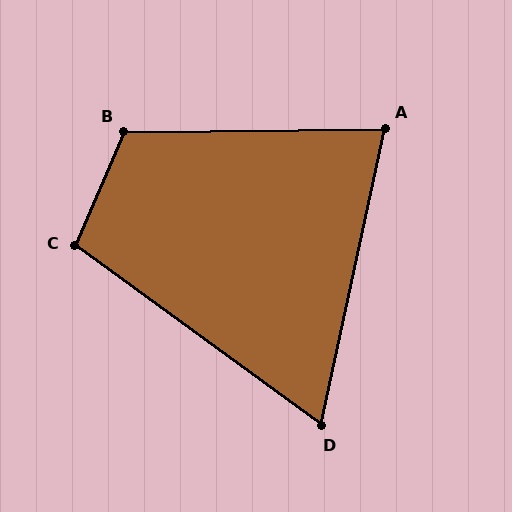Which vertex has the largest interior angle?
B, at approximately 114 degrees.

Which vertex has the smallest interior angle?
D, at approximately 66 degrees.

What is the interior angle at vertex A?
Approximately 77 degrees (acute).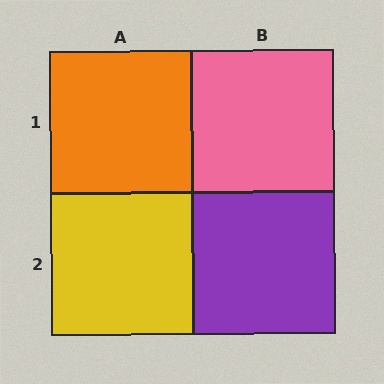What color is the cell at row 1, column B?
Pink.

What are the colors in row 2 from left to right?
Yellow, purple.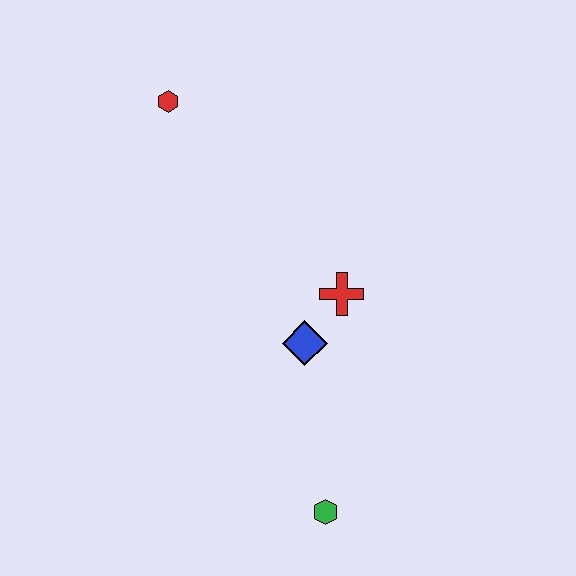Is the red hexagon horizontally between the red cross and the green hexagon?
No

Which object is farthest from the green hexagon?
The red hexagon is farthest from the green hexagon.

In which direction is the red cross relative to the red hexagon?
The red cross is below the red hexagon.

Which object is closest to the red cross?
The blue diamond is closest to the red cross.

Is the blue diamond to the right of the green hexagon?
No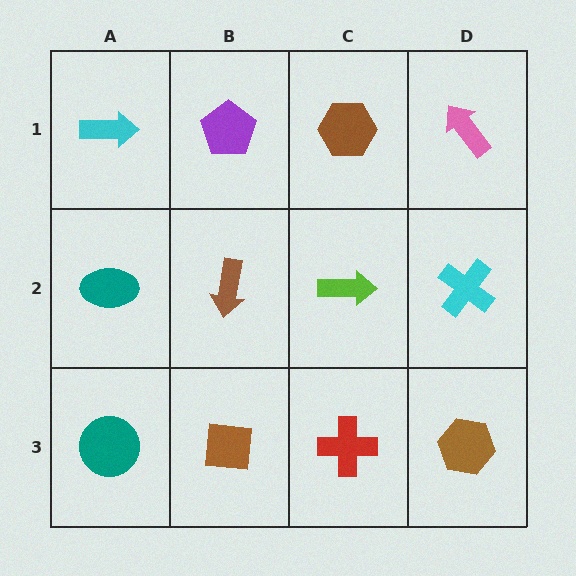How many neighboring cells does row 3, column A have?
2.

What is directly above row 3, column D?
A cyan cross.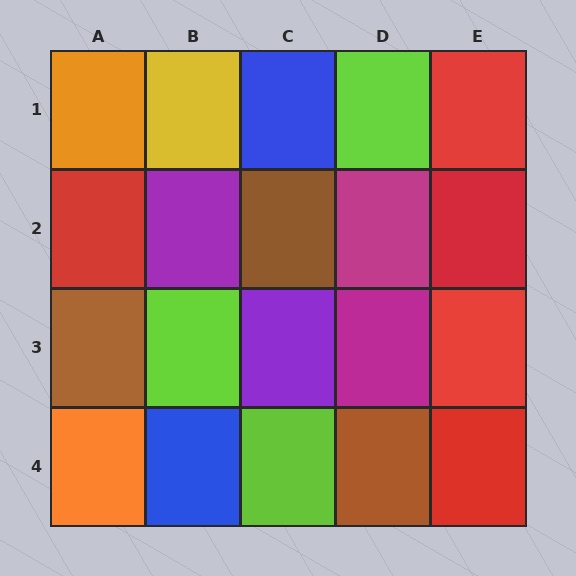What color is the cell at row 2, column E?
Red.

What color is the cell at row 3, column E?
Red.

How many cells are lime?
3 cells are lime.